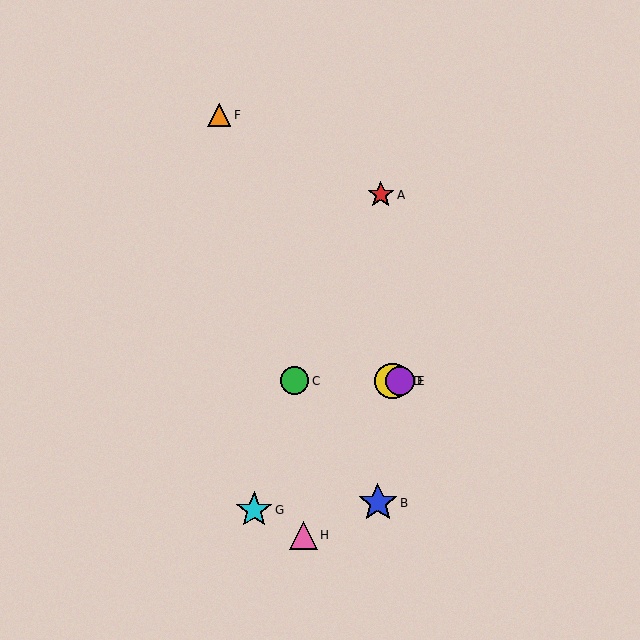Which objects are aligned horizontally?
Objects C, D, E are aligned horizontally.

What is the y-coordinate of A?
Object A is at y≈195.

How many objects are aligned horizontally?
3 objects (C, D, E) are aligned horizontally.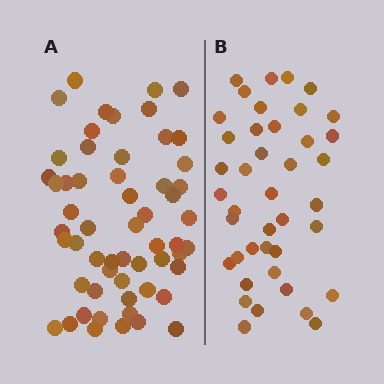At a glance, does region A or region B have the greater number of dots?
Region A (the left region) has more dots.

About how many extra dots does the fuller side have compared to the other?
Region A has approximately 15 more dots than region B.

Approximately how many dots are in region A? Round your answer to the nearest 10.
About 60 dots. (The exact count is 57, which rounds to 60.)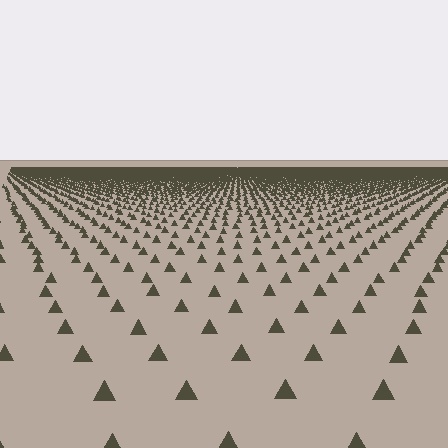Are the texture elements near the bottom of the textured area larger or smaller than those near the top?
Larger. Near the bottom, elements are closer to the viewer and appear at a bigger on-screen size.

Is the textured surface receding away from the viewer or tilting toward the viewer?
The surface is receding away from the viewer. Texture elements get smaller and denser toward the top.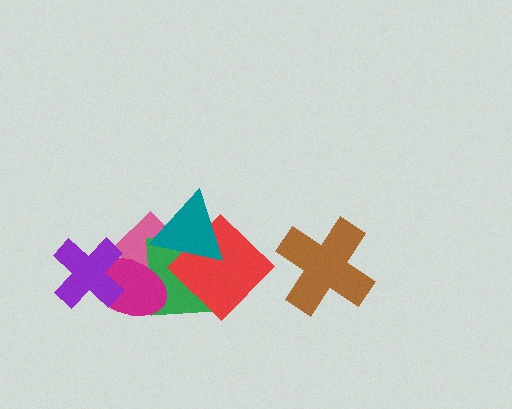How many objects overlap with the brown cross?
0 objects overlap with the brown cross.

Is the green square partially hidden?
Yes, it is partially covered by another shape.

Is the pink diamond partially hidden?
Yes, it is partially covered by another shape.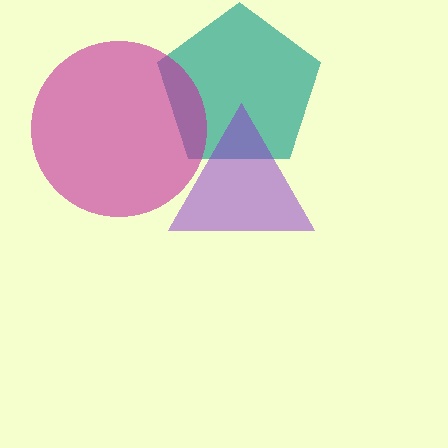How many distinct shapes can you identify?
There are 3 distinct shapes: a teal pentagon, a purple triangle, a magenta circle.